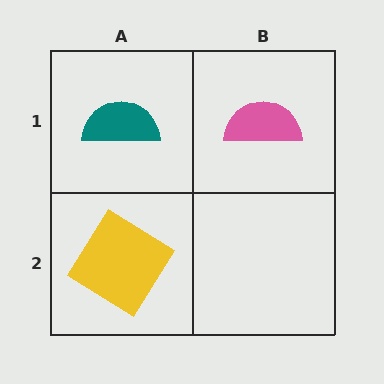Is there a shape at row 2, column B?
No, that cell is empty.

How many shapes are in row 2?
1 shape.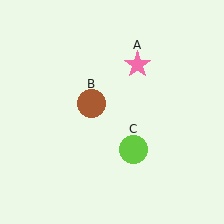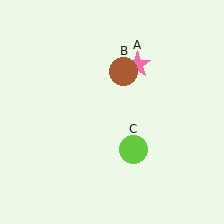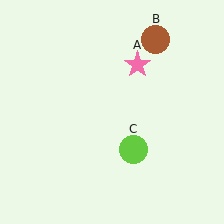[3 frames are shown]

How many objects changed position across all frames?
1 object changed position: brown circle (object B).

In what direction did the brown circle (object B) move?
The brown circle (object B) moved up and to the right.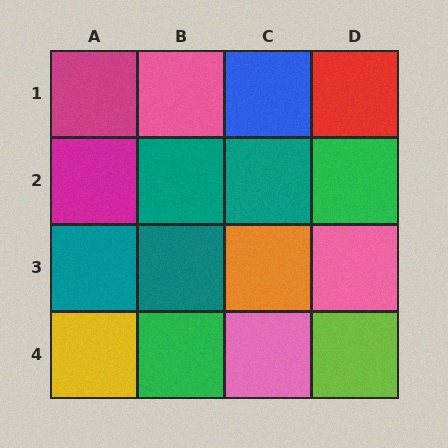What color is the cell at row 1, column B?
Pink.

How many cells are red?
1 cell is red.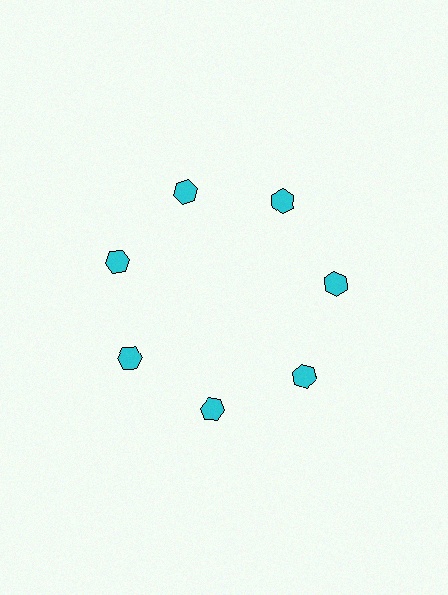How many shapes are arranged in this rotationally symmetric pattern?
There are 7 shapes, arranged in 7 groups of 1.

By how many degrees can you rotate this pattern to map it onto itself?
The pattern maps onto itself every 51 degrees of rotation.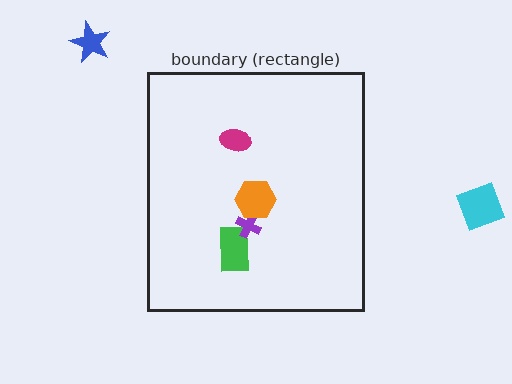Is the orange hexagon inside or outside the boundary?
Inside.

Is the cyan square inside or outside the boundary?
Outside.